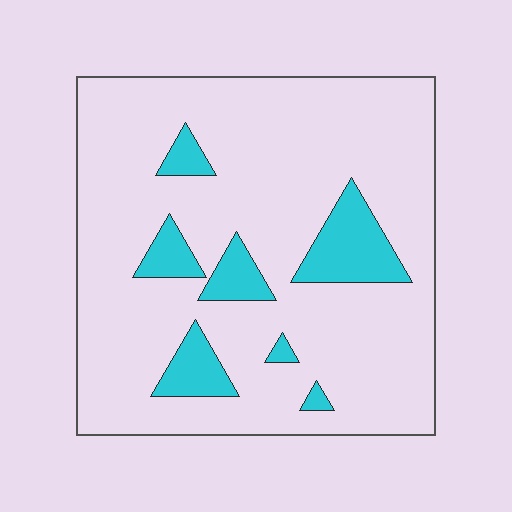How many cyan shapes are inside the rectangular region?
7.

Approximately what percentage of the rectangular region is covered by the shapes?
Approximately 15%.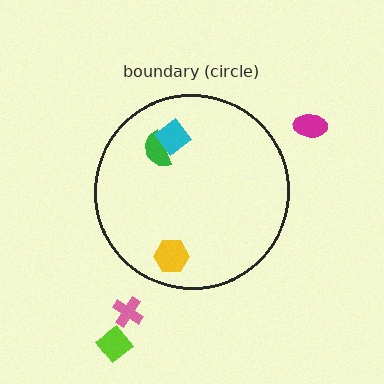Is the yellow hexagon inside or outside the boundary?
Inside.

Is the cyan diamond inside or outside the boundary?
Inside.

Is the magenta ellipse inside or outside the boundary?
Outside.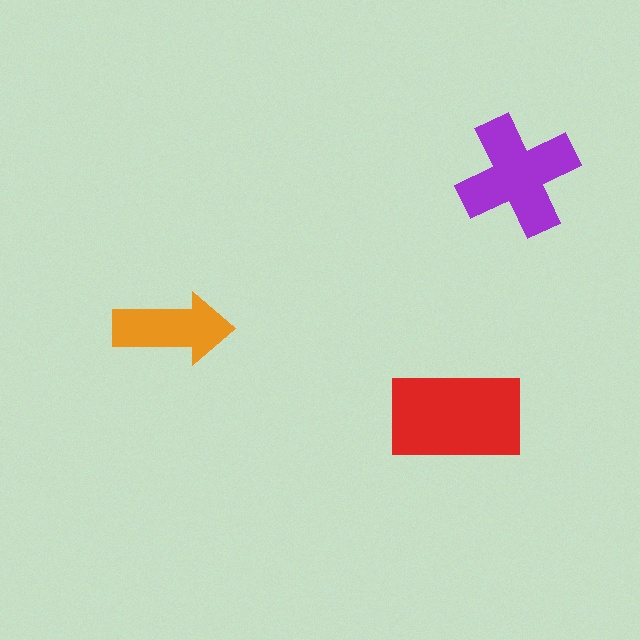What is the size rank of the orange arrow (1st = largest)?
3rd.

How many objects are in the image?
There are 3 objects in the image.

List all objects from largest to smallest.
The red rectangle, the purple cross, the orange arrow.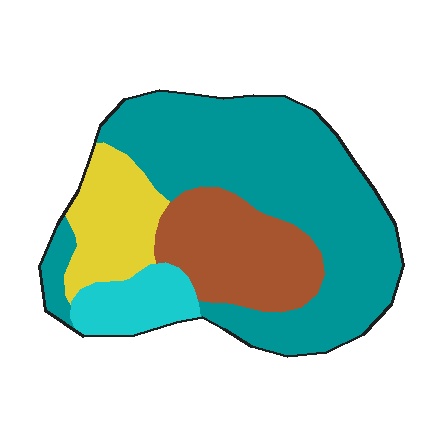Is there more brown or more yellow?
Brown.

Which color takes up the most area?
Teal, at roughly 55%.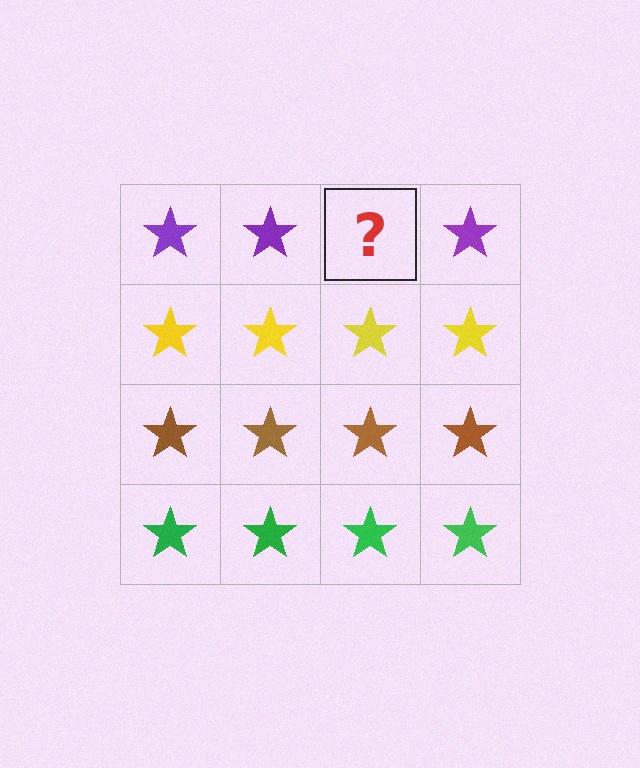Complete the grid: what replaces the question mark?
The question mark should be replaced with a purple star.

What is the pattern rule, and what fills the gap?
The rule is that each row has a consistent color. The gap should be filled with a purple star.